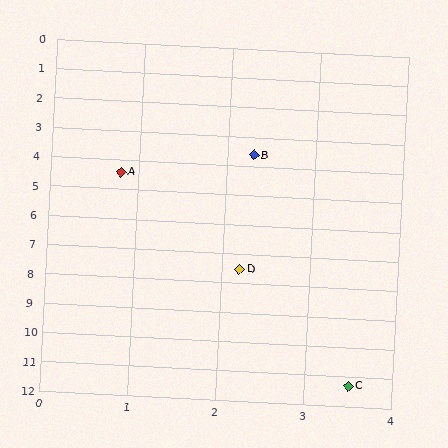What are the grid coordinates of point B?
Point B is at approximately (2.3, 3.6).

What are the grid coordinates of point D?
Point D is at approximately (2.2, 7.5).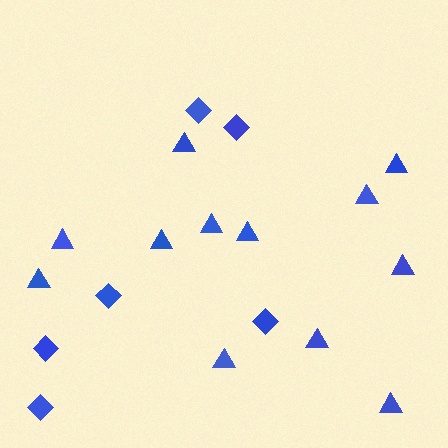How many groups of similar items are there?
There are 2 groups: one group of triangles (12) and one group of diamonds (6).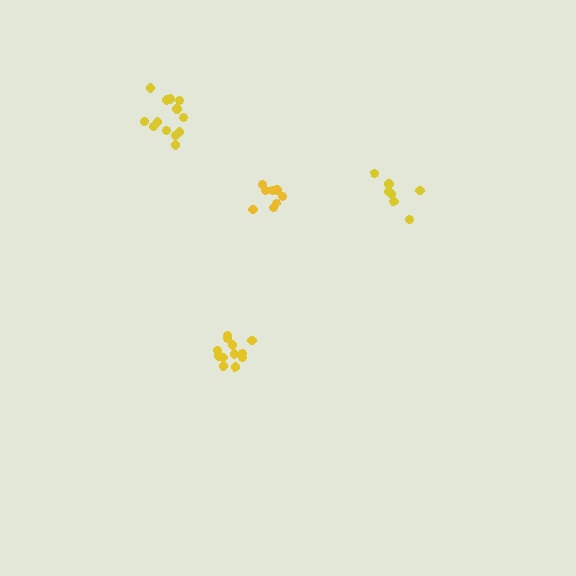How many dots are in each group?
Group 1: 13 dots, Group 2: 7 dots, Group 3: 12 dots, Group 4: 8 dots (40 total).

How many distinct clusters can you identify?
There are 4 distinct clusters.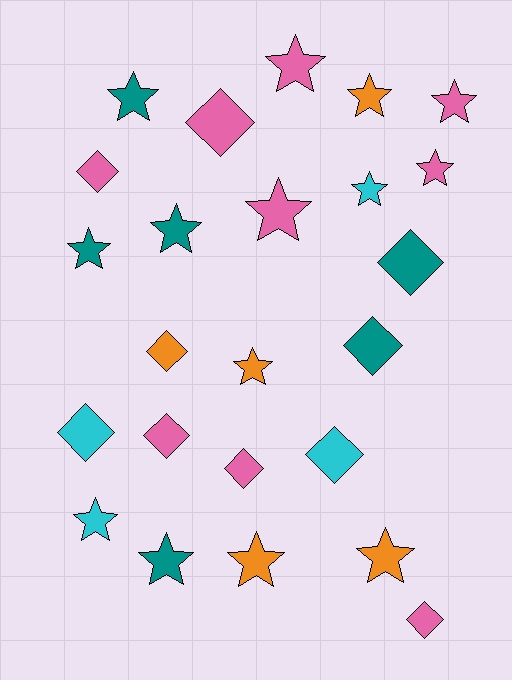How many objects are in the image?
There are 24 objects.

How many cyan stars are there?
There are 2 cyan stars.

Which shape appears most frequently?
Star, with 14 objects.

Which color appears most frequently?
Pink, with 9 objects.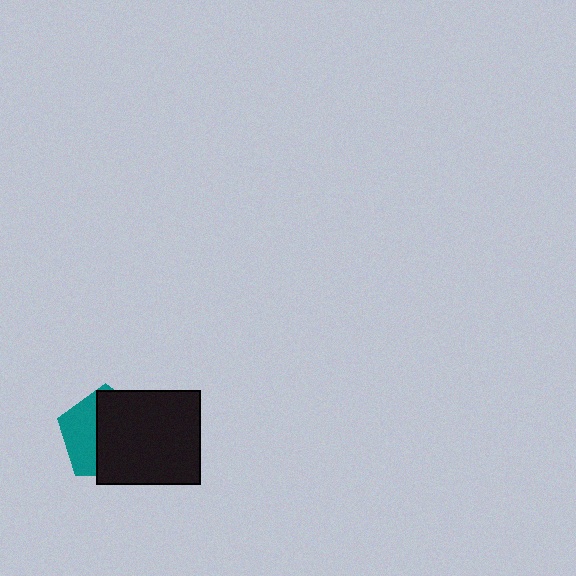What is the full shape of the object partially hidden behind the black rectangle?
The partially hidden object is a teal pentagon.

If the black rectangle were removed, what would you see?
You would see the complete teal pentagon.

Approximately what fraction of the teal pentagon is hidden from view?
Roughly 63% of the teal pentagon is hidden behind the black rectangle.